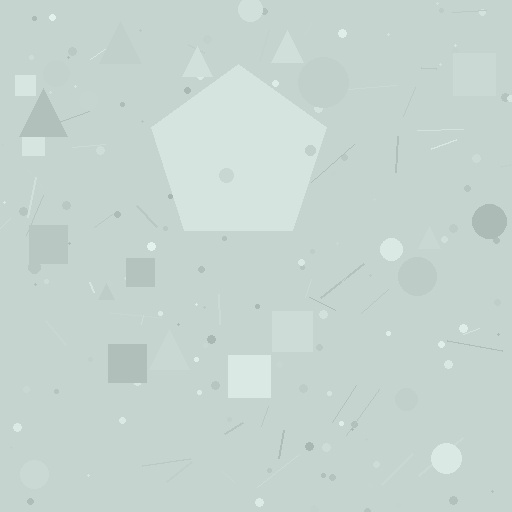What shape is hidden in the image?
A pentagon is hidden in the image.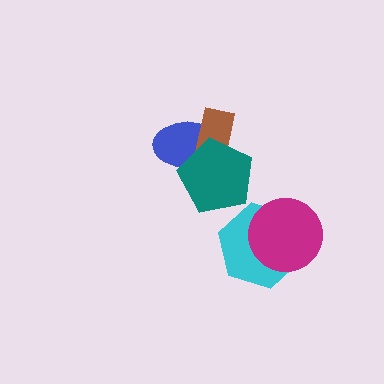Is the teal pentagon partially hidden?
No, no other shape covers it.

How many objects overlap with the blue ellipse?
2 objects overlap with the blue ellipse.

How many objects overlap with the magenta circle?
1 object overlaps with the magenta circle.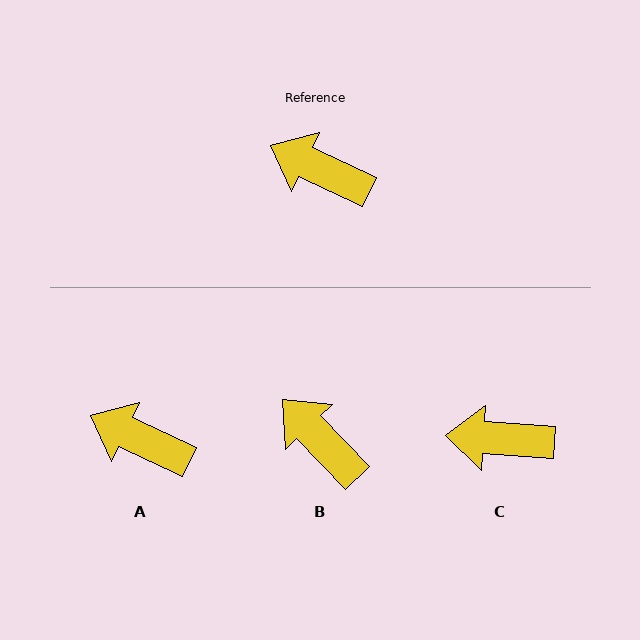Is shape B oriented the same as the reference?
No, it is off by about 21 degrees.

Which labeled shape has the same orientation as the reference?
A.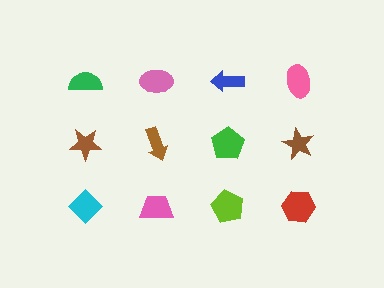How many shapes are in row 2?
4 shapes.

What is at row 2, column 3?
A green pentagon.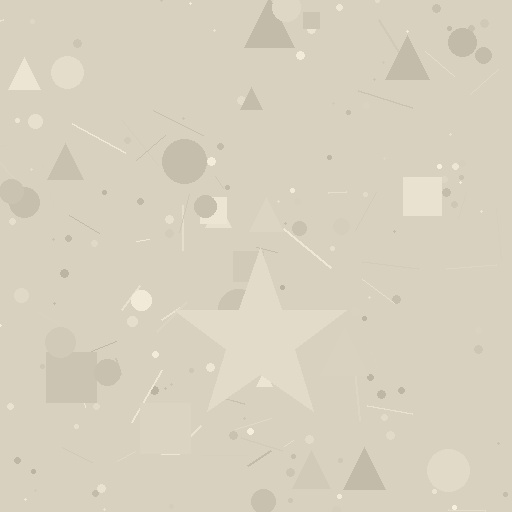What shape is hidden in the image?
A star is hidden in the image.